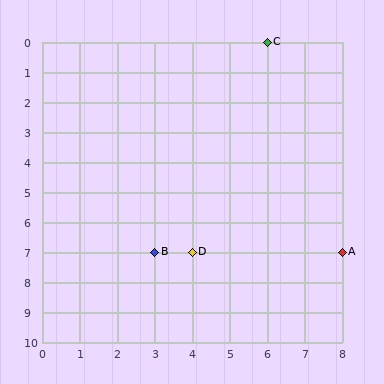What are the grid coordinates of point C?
Point C is at grid coordinates (6, 0).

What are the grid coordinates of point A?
Point A is at grid coordinates (8, 7).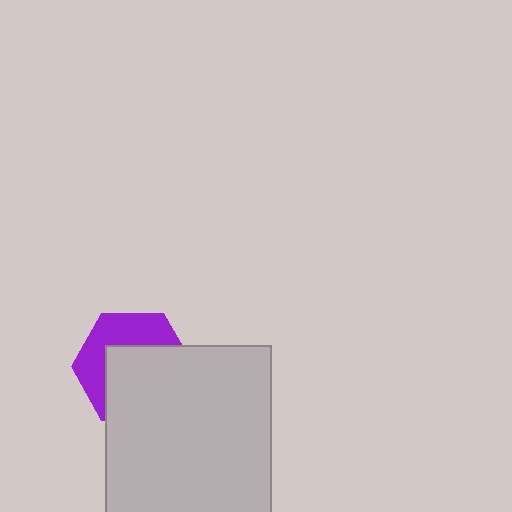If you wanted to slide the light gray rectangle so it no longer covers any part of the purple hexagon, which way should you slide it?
Slide it toward the lower-right — that is the most direct way to separate the two shapes.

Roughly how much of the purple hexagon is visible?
A small part of it is visible (roughly 42%).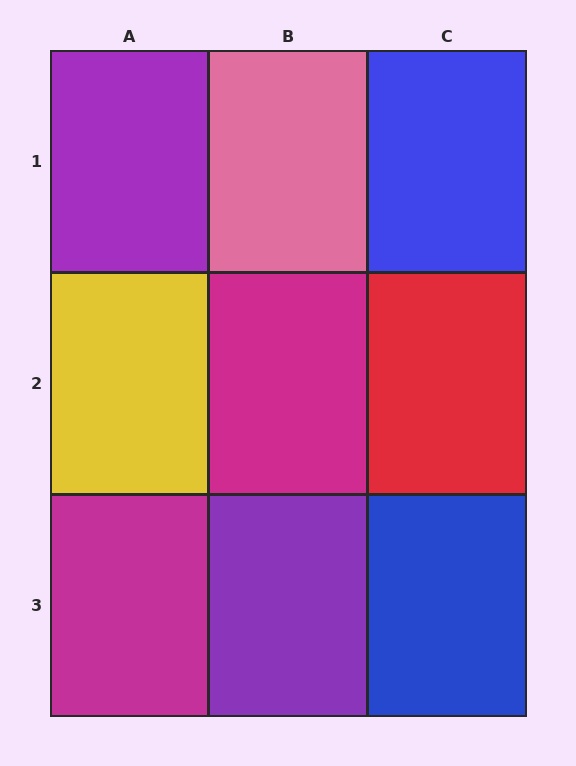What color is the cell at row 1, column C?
Blue.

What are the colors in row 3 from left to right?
Magenta, purple, blue.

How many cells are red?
1 cell is red.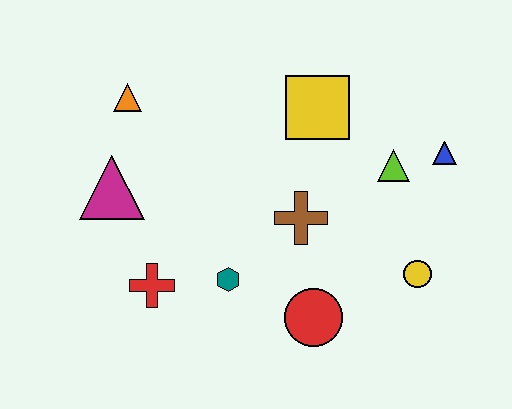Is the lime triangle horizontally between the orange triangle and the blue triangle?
Yes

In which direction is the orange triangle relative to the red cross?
The orange triangle is above the red cross.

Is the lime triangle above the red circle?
Yes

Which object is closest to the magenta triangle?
The orange triangle is closest to the magenta triangle.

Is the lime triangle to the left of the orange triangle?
No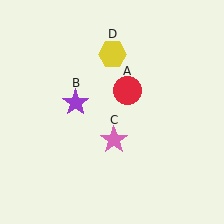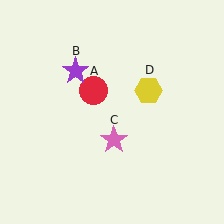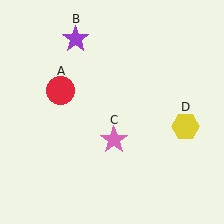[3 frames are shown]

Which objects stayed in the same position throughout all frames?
Pink star (object C) remained stationary.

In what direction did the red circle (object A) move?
The red circle (object A) moved left.